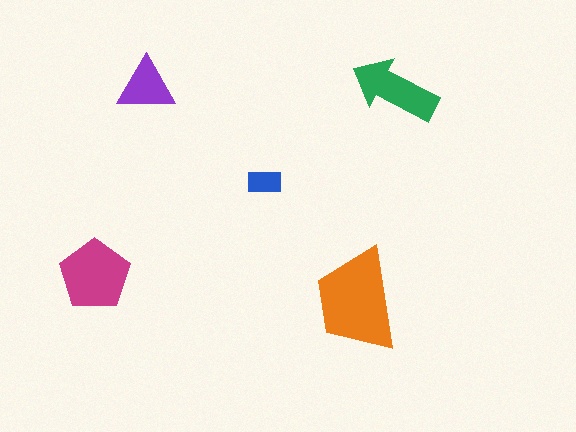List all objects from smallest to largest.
The blue rectangle, the purple triangle, the green arrow, the magenta pentagon, the orange trapezoid.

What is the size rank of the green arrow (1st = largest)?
3rd.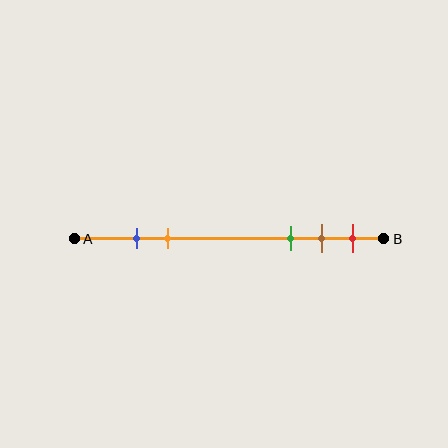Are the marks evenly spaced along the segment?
No, the marks are not evenly spaced.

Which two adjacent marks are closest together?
The blue and orange marks are the closest adjacent pair.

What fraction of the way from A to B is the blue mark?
The blue mark is approximately 20% (0.2) of the way from A to B.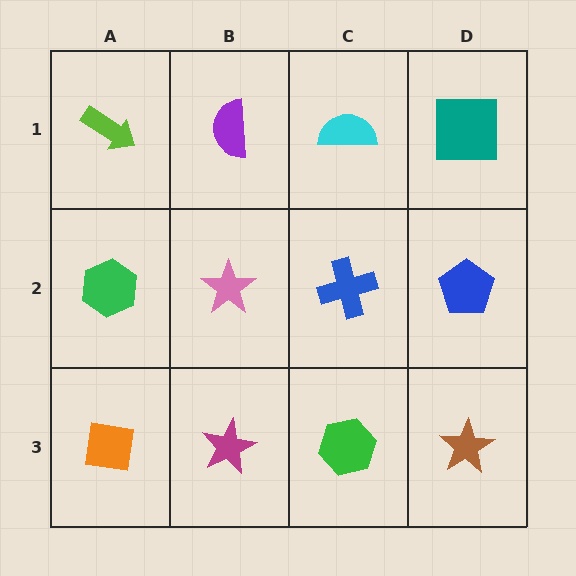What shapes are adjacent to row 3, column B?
A pink star (row 2, column B), an orange square (row 3, column A), a green hexagon (row 3, column C).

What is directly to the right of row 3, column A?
A magenta star.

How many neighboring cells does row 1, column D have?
2.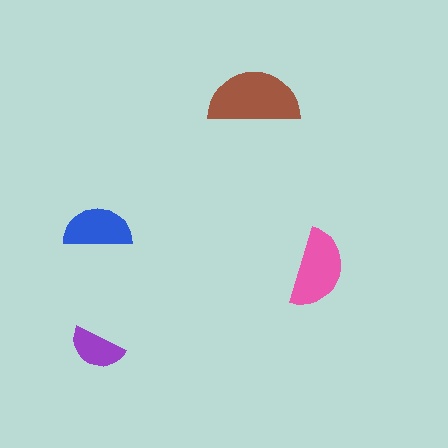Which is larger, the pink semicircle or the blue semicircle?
The pink one.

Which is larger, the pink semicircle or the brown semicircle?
The brown one.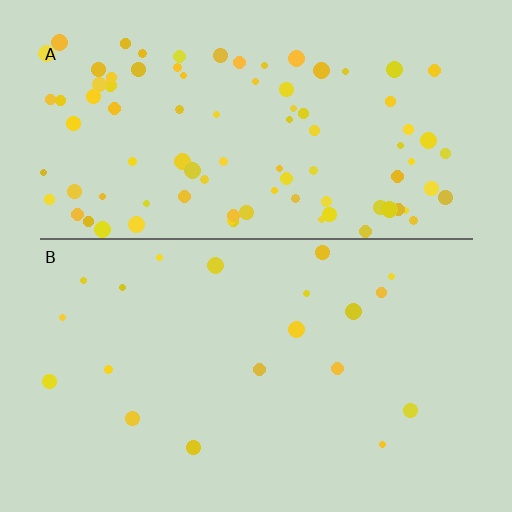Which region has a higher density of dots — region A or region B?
A (the top).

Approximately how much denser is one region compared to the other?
Approximately 4.7× — region A over region B.